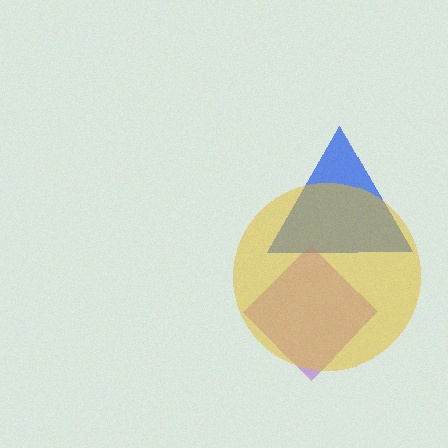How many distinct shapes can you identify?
There are 3 distinct shapes: a blue triangle, a purple diamond, a yellow circle.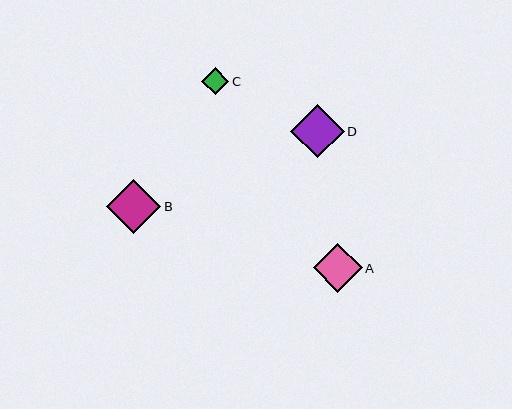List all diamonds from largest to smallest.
From largest to smallest: B, D, A, C.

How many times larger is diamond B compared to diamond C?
Diamond B is approximately 2.0 times the size of diamond C.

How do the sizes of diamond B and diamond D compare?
Diamond B and diamond D are approximately the same size.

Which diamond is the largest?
Diamond B is the largest with a size of approximately 54 pixels.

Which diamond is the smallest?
Diamond C is the smallest with a size of approximately 27 pixels.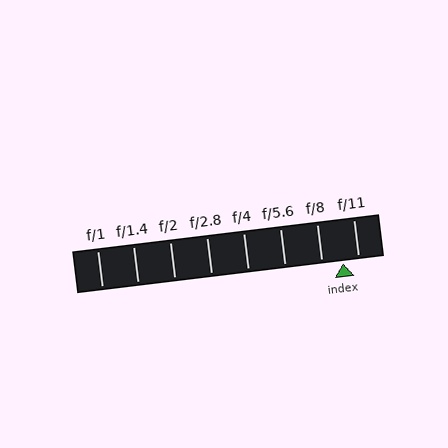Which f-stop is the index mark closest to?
The index mark is closest to f/11.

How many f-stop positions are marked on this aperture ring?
There are 8 f-stop positions marked.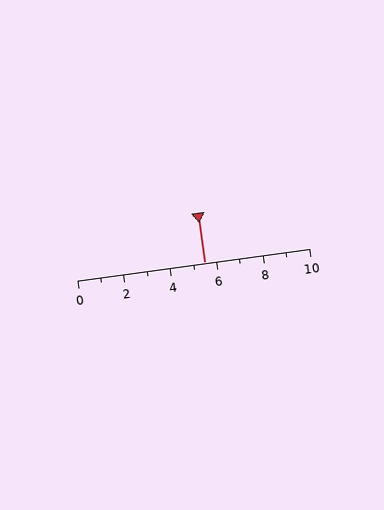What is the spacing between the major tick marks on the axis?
The major ticks are spaced 2 apart.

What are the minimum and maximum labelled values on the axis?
The axis runs from 0 to 10.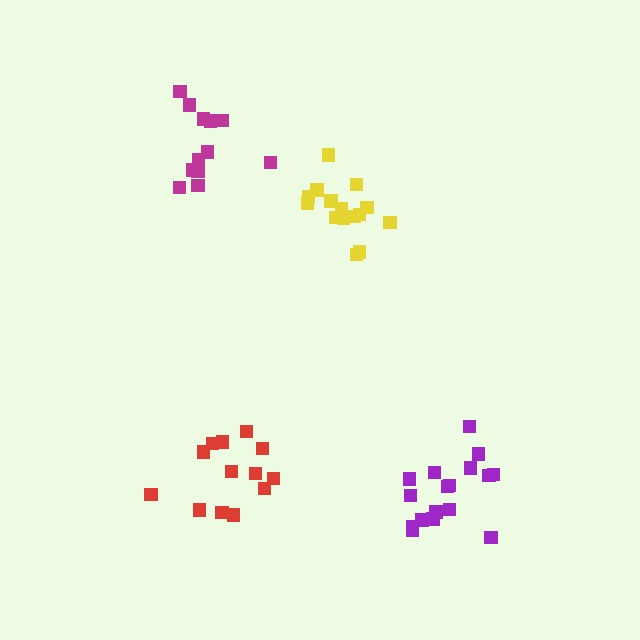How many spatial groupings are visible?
There are 4 spatial groupings.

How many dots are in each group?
Group 1: 13 dots, Group 2: 15 dots, Group 3: 12 dots, Group 4: 18 dots (58 total).